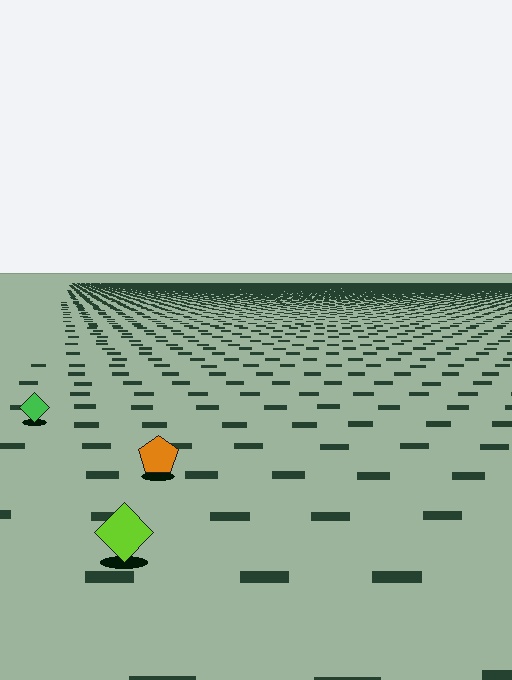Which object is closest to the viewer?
The lime diamond is closest. The texture marks near it are larger and more spread out.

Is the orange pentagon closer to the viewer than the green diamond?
Yes. The orange pentagon is closer — you can tell from the texture gradient: the ground texture is coarser near it.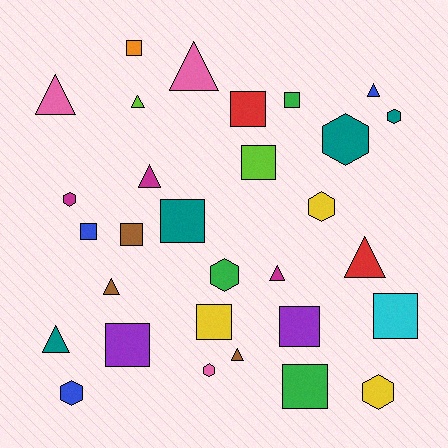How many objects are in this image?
There are 30 objects.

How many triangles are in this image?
There are 10 triangles.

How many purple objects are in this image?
There are 2 purple objects.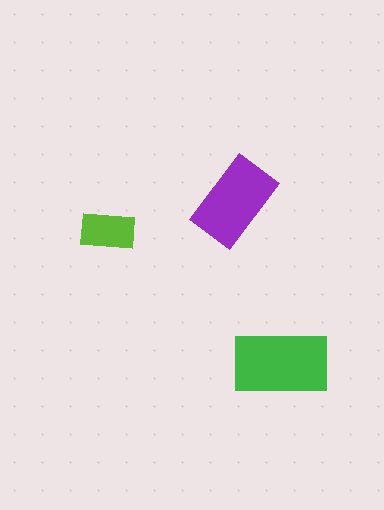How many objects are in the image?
There are 3 objects in the image.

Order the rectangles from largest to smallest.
the green one, the purple one, the lime one.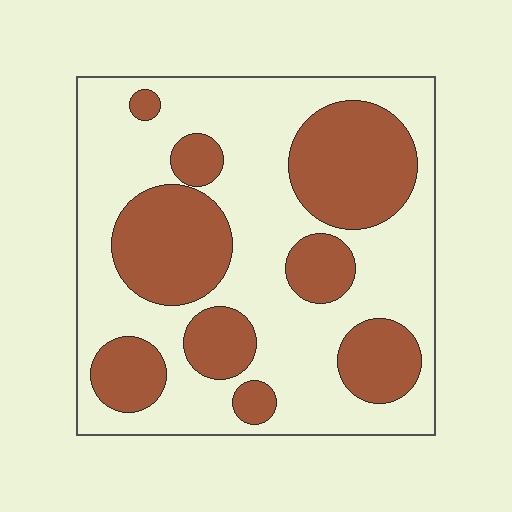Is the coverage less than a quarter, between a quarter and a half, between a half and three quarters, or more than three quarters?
Between a quarter and a half.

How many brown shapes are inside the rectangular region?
9.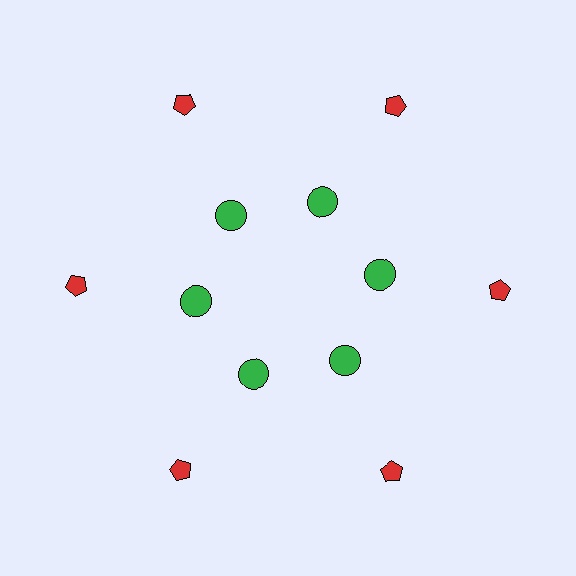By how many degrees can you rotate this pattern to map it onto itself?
The pattern maps onto itself every 60 degrees of rotation.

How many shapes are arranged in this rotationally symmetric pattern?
There are 12 shapes, arranged in 6 groups of 2.